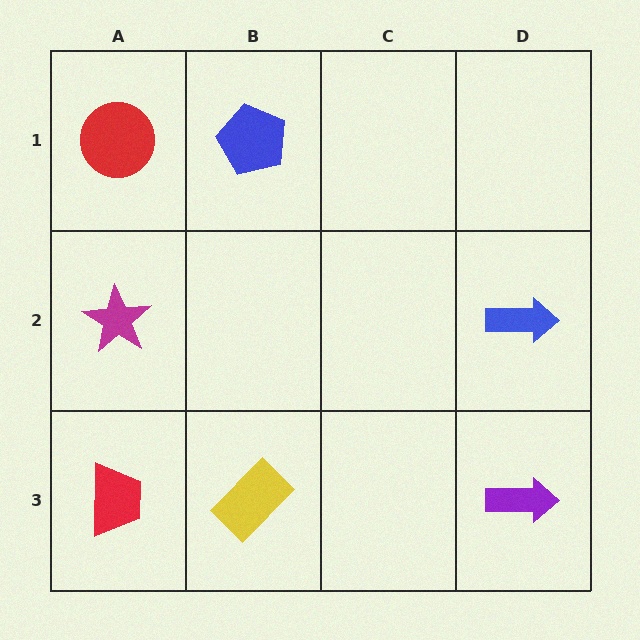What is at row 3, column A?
A red trapezoid.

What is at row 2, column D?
A blue arrow.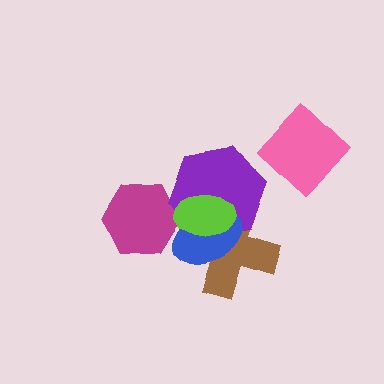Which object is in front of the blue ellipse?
The lime ellipse is in front of the blue ellipse.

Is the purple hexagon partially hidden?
Yes, it is partially covered by another shape.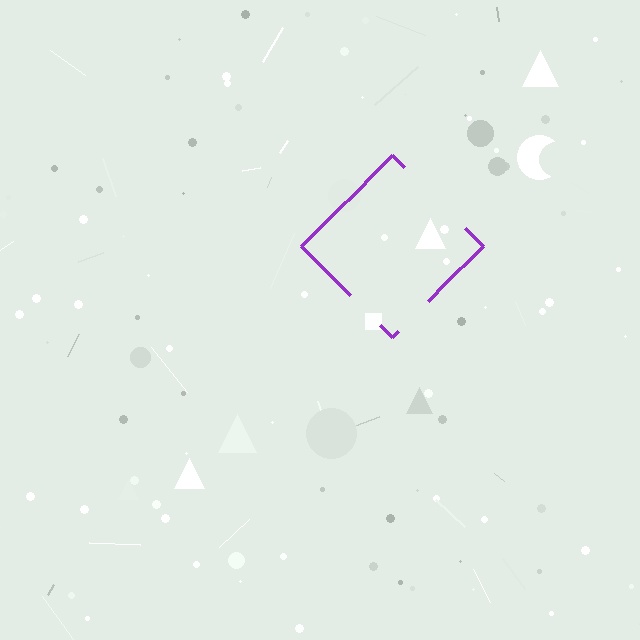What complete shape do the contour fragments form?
The contour fragments form a diamond.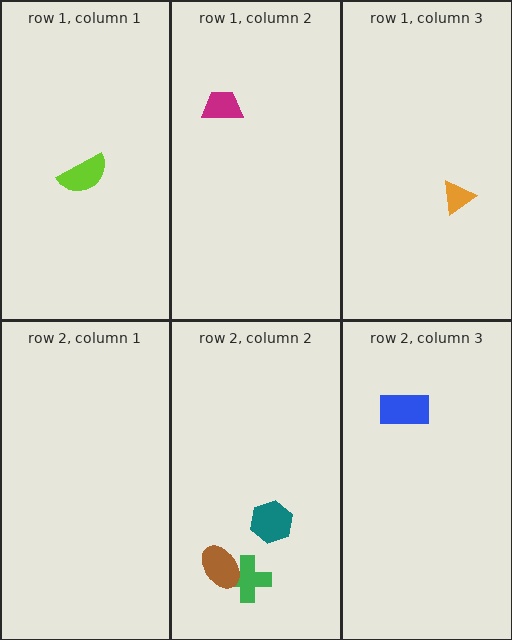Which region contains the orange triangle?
The row 1, column 3 region.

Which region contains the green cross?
The row 2, column 2 region.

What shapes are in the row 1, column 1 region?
The lime semicircle.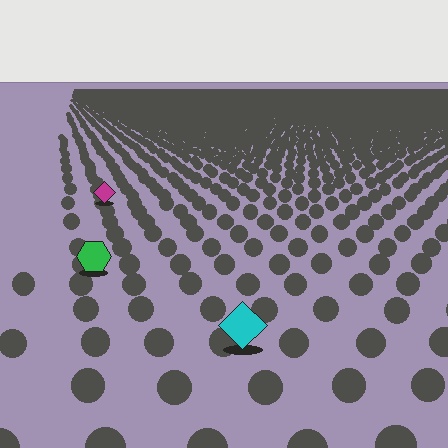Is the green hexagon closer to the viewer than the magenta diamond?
Yes. The green hexagon is closer — you can tell from the texture gradient: the ground texture is coarser near it.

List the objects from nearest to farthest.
From nearest to farthest: the cyan diamond, the green hexagon, the magenta diamond.